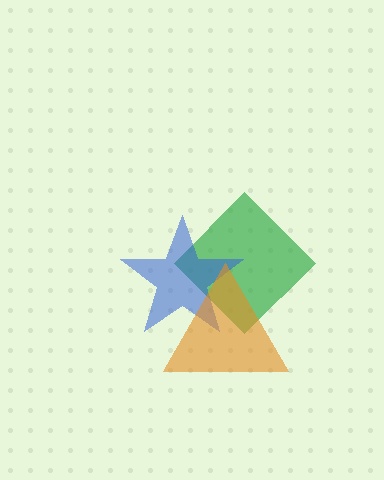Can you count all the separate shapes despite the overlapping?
Yes, there are 3 separate shapes.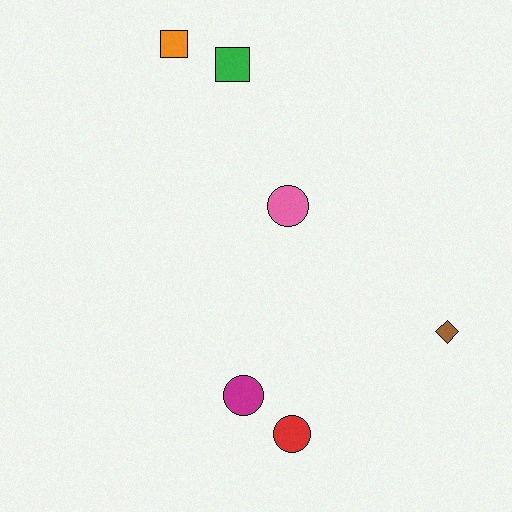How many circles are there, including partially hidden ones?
There are 3 circles.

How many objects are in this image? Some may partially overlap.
There are 6 objects.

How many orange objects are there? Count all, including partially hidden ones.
There is 1 orange object.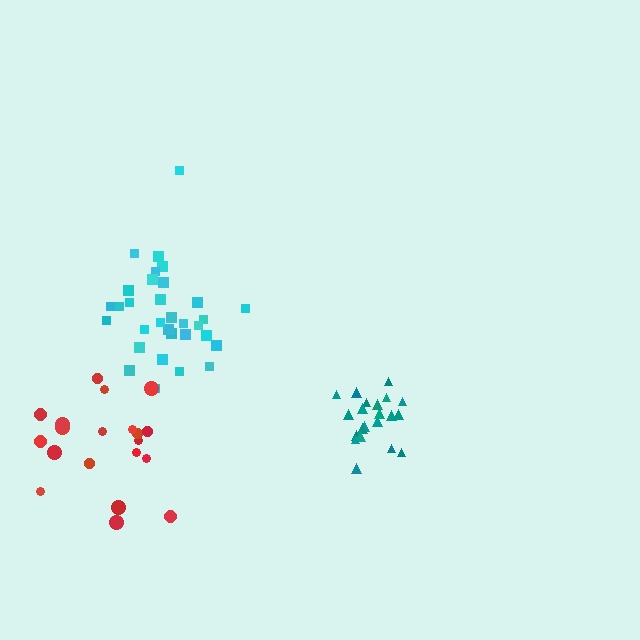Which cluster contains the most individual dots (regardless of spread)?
Cyan (33).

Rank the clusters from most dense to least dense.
teal, cyan, red.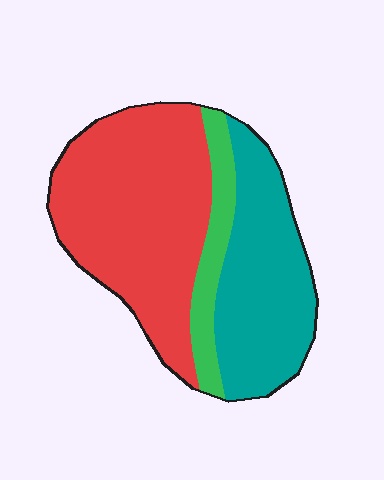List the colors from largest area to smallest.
From largest to smallest: red, teal, green.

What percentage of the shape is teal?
Teal covers around 35% of the shape.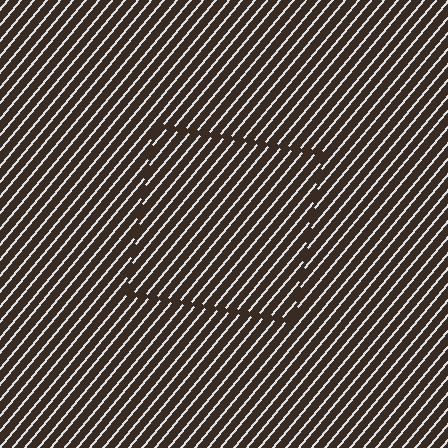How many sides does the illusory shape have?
4 sides — the line-ends trace a square.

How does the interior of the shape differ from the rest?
The interior of the shape contains the same grating, shifted by half a period — the contour is defined by the phase discontinuity where line-ends from the inner and outer gratings abut.